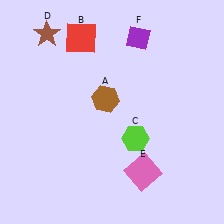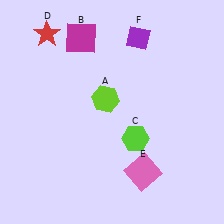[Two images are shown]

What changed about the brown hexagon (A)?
In Image 1, A is brown. In Image 2, it changed to lime.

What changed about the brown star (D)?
In Image 1, D is brown. In Image 2, it changed to red.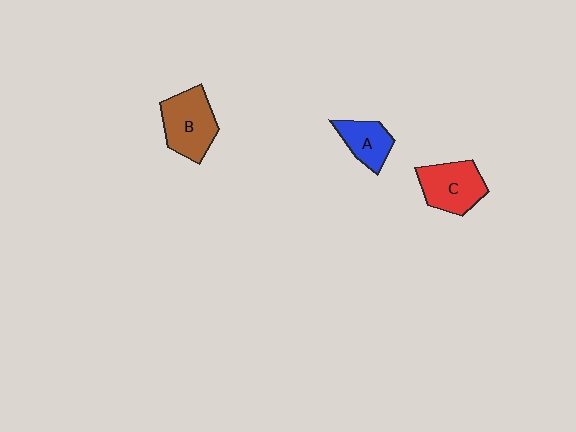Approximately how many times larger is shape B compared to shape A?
Approximately 1.6 times.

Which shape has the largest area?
Shape B (brown).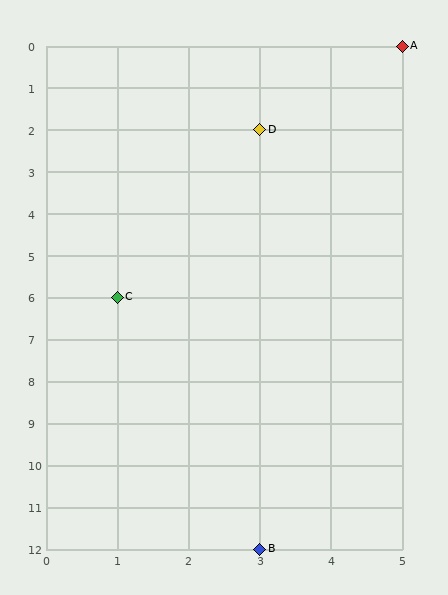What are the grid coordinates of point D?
Point D is at grid coordinates (3, 2).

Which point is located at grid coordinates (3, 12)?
Point B is at (3, 12).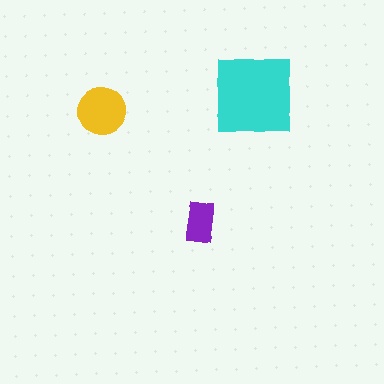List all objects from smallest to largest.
The purple rectangle, the yellow circle, the cyan square.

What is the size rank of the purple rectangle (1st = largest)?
3rd.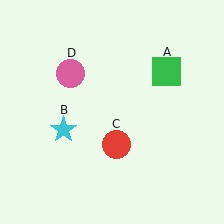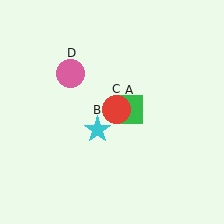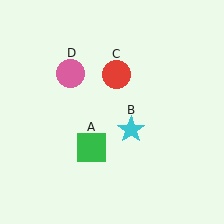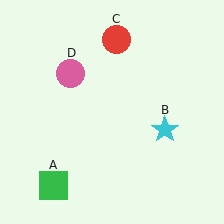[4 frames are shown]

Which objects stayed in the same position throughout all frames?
Pink circle (object D) remained stationary.